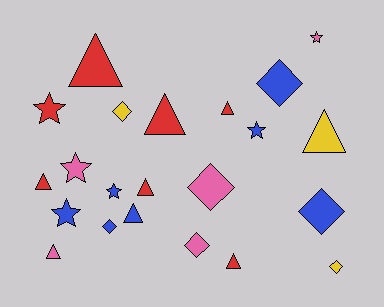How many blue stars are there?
There are 3 blue stars.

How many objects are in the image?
There are 22 objects.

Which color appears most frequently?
Blue, with 7 objects.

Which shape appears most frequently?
Triangle, with 9 objects.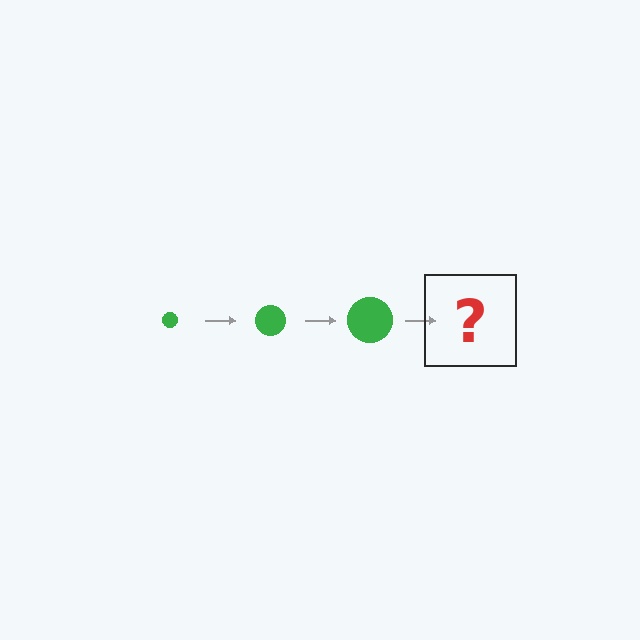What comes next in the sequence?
The next element should be a green circle, larger than the previous one.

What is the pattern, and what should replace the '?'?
The pattern is that the circle gets progressively larger each step. The '?' should be a green circle, larger than the previous one.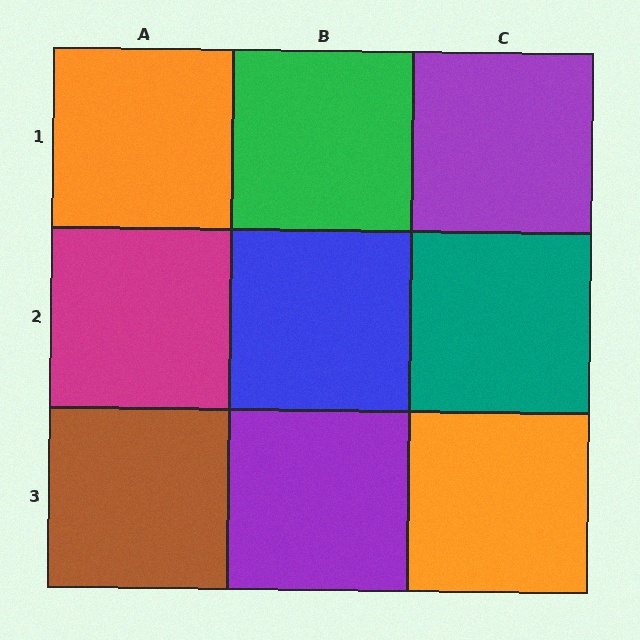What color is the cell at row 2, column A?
Magenta.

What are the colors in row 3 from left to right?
Brown, purple, orange.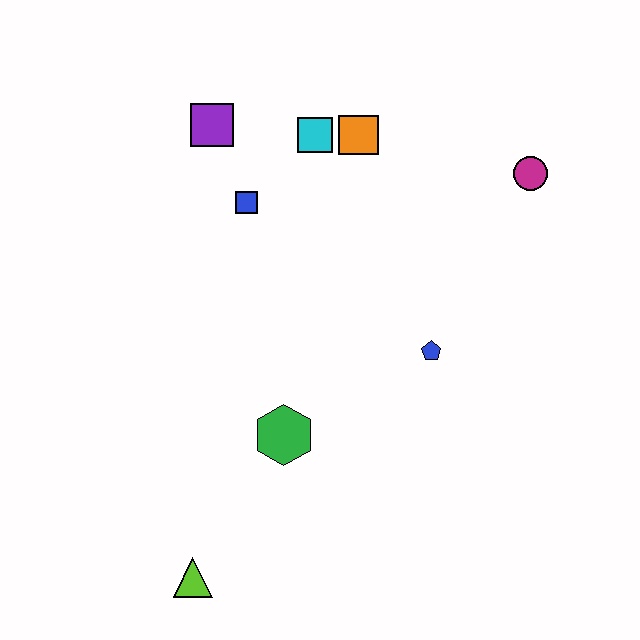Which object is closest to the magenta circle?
The orange square is closest to the magenta circle.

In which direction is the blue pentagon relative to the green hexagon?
The blue pentagon is to the right of the green hexagon.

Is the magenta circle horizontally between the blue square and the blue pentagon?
No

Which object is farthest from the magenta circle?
The lime triangle is farthest from the magenta circle.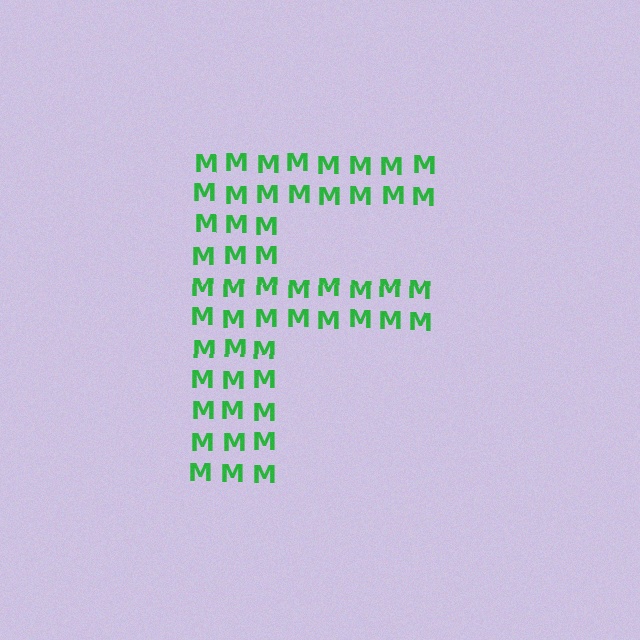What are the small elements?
The small elements are letter M's.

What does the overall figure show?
The overall figure shows the letter F.